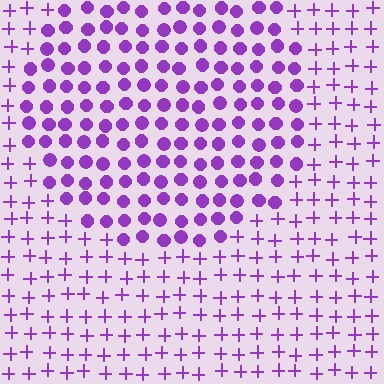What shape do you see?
I see a circle.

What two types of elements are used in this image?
The image uses circles inside the circle region and plus signs outside it.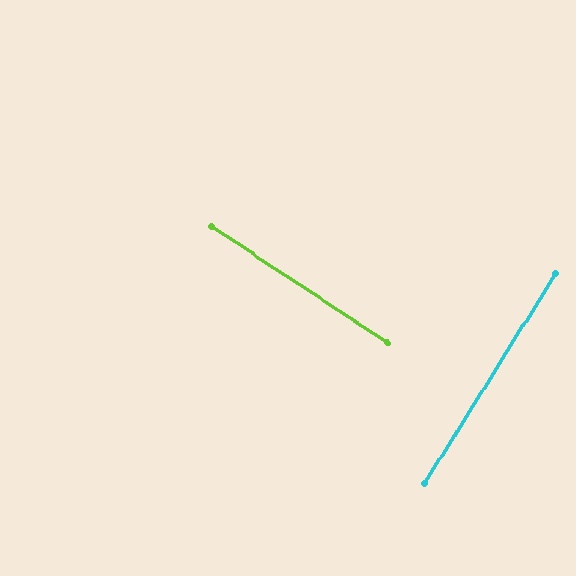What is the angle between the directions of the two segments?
Approximately 88 degrees.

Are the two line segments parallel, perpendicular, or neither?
Perpendicular — they meet at approximately 88°.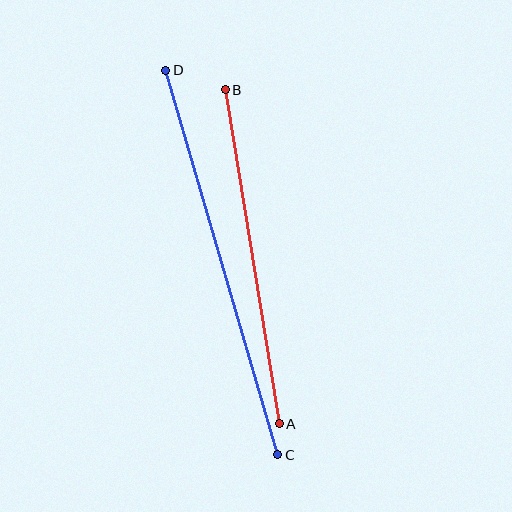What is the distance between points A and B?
The distance is approximately 338 pixels.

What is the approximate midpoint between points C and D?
The midpoint is at approximately (222, 263) pixels.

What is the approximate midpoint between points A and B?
The midpoint is at approximately (252, 257) pixels.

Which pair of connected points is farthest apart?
Points C and D are farthest apart.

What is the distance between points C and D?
The distance is approximately 401 pixels.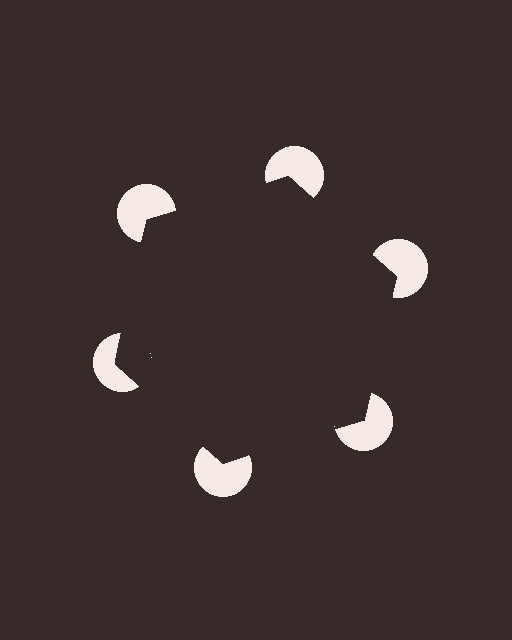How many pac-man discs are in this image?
There are 6 — one at each vertex of the illusory hexagon.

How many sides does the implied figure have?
6 sides.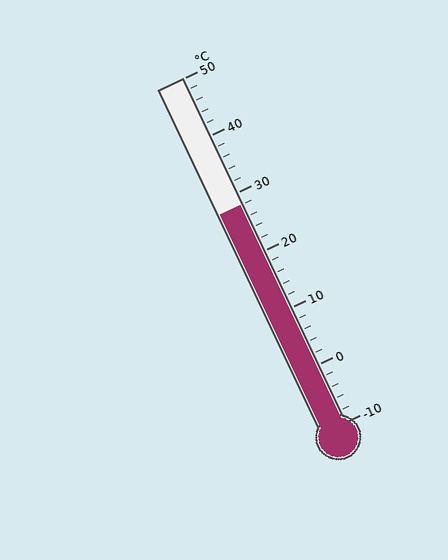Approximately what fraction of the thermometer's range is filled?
The thermometer is filled to approximately 65% of its range.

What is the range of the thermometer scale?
The thermometer scale ranges from -10°C to 50°C.